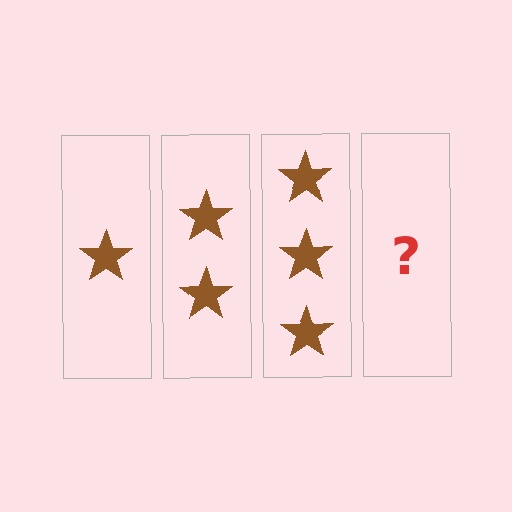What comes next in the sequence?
The next element should be 4 stars.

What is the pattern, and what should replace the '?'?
The pattern is that each step adds one more star. The '?' should be 4 stars.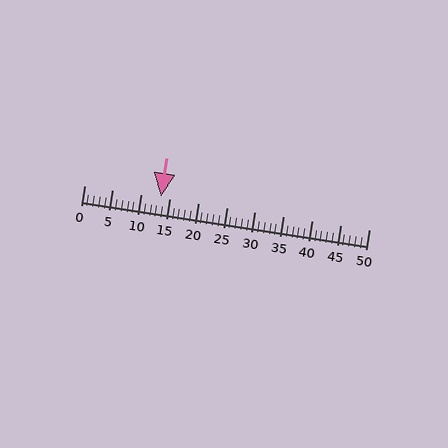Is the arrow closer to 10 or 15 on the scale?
The arrow is closer to 15.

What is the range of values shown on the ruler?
The ruler shows values from 0 to 50.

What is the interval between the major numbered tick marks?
The major tick marks are spaced 5 units apart.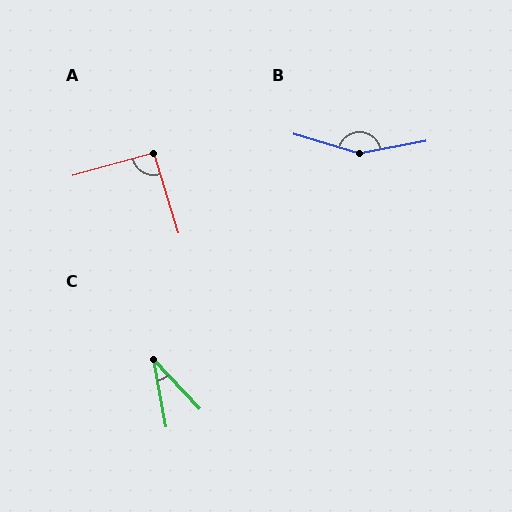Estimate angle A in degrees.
Approximately 92 degrees.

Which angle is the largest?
B, at approximately 153 degrees.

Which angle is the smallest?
C, at approximately 33 degrees.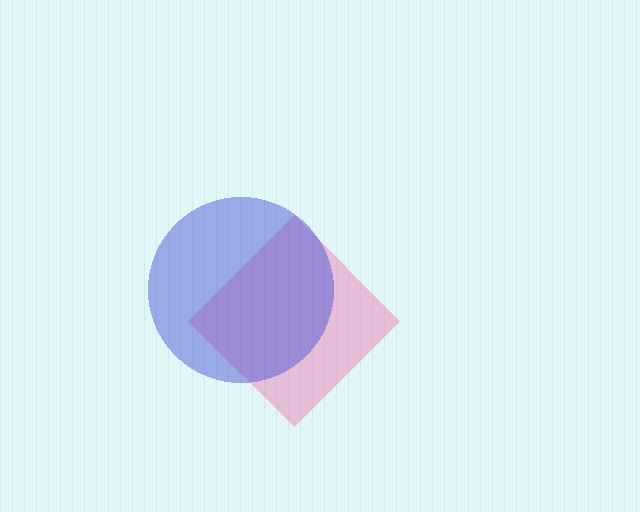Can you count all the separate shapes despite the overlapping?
Yes, there are 2 separate shapes.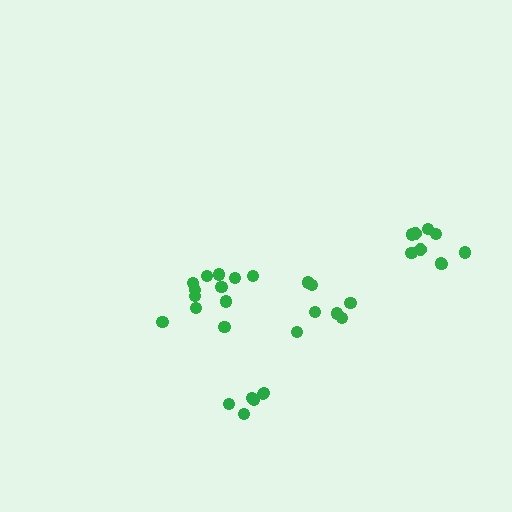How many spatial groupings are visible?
There are 4 spatial groupings.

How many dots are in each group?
Group 1: 12 dots, Group 2: 7 dots, Group 3: 6 dots, Group 4: 9 dots (34 total).